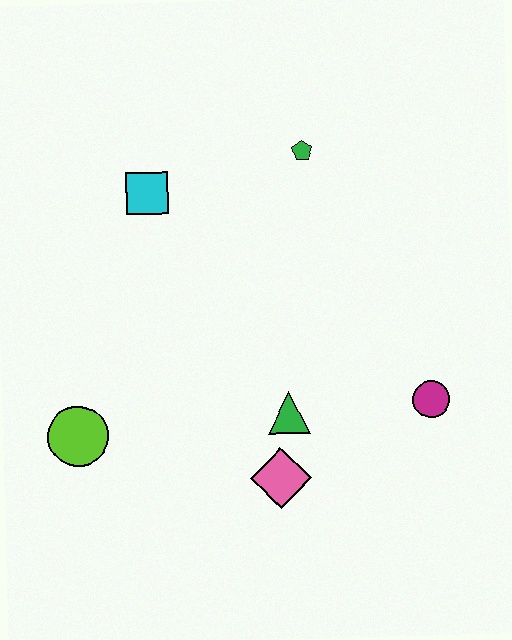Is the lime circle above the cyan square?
No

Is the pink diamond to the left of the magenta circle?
Yes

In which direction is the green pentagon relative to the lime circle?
The green pentagon is above the lime circle.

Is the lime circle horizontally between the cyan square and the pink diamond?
No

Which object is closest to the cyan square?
The green pentagon is closest to the cyan square.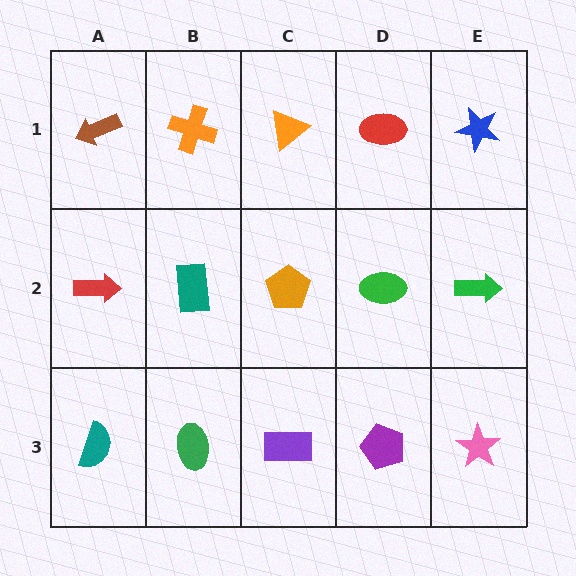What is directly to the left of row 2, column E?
A green ellipse.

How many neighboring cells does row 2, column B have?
4.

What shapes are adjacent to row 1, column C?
An orange pentagon (row 2, column C), an orange cross (row 1, column B), a red ellipse (row 1, column D).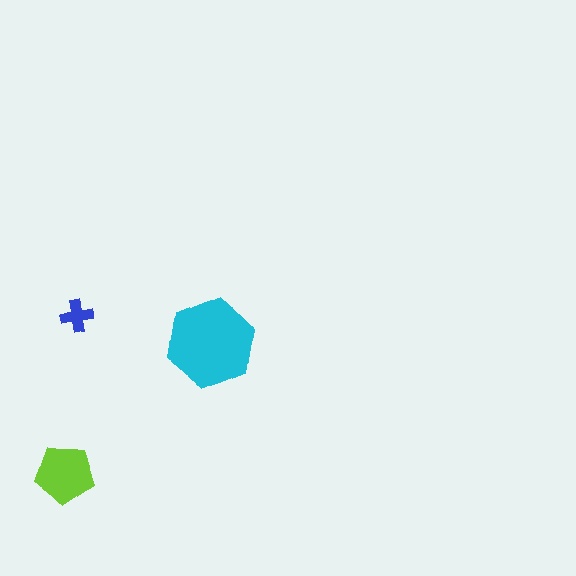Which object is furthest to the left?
The lime pentagon is leftmost.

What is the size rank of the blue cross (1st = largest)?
3rd.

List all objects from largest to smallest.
The cyan hexagon, the lime pentagon, the blue cross.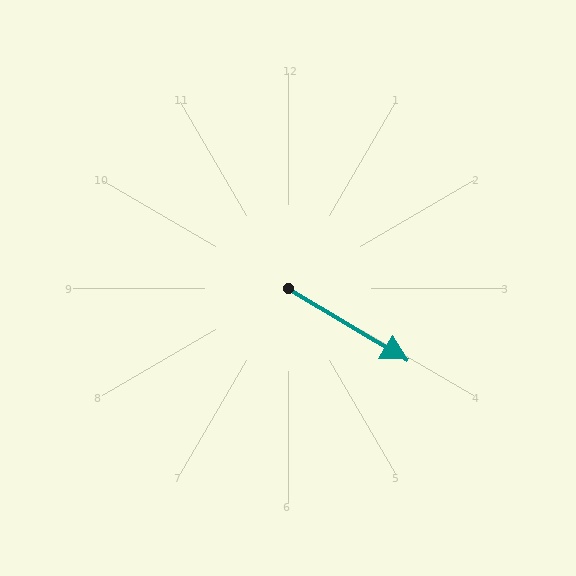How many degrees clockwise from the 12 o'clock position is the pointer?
Approximately 121 degrees.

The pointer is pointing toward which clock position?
Roughly 4 o'clock.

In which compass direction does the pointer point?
Southeast.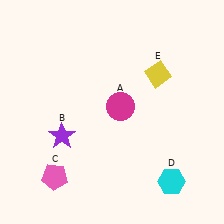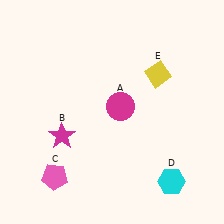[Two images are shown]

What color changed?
The star (B) changed from purple in Image 1 to magenta in Image 2.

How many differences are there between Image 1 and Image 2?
There is 1 difference between the two images.